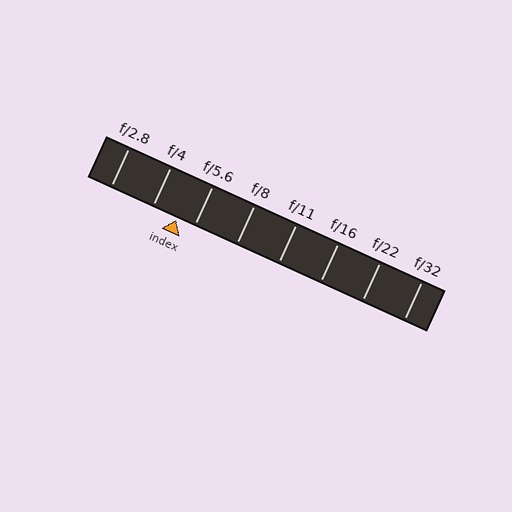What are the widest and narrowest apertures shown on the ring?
The widest aperture shown is f/2.8 and the narrowest is f/32.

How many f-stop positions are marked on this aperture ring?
There are 8 f-stop positions marked.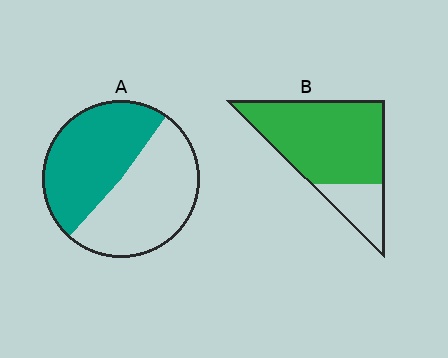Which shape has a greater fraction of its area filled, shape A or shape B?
Shape B.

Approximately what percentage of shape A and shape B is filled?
A is approximately 50% and B is approximately 80%.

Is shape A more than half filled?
Roughly half.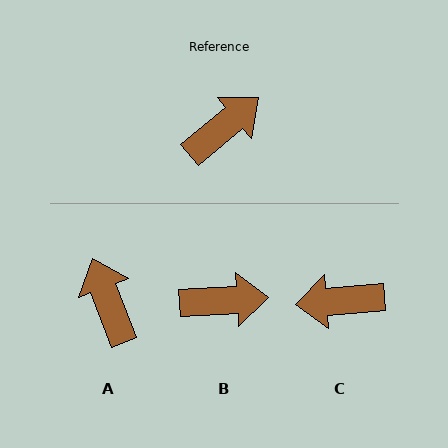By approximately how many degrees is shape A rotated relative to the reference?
Approximately 71 degrees counter-clockwise.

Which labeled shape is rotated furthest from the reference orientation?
C, about 145 degrees away.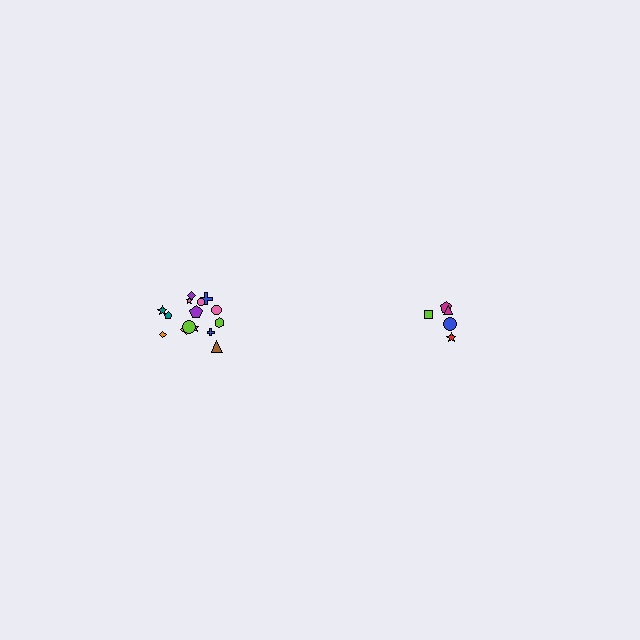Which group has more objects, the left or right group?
The left group.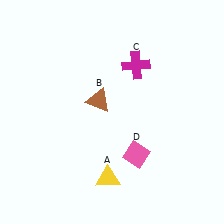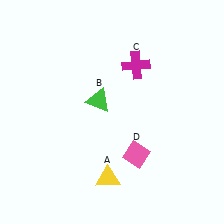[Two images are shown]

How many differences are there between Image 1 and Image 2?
There is 1 difference between the two images.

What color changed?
The triangle (B) changed from brown in Image 1 to green in Image 2.